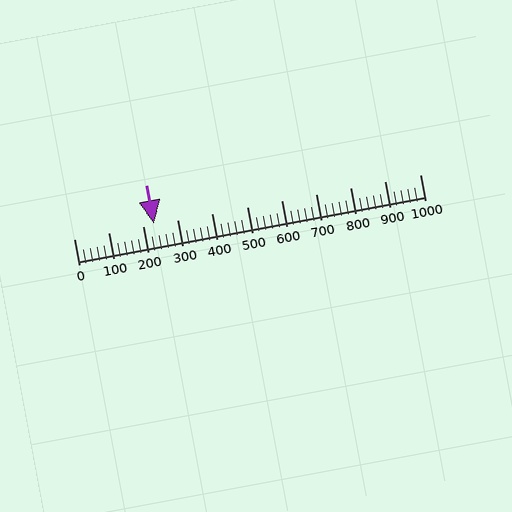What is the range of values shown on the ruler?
The ruler shows values from 0 to 1000.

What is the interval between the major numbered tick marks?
The major tick marks are spaced 100 units apart.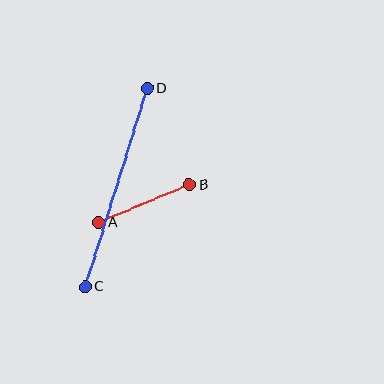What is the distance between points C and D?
The distance is approximately 208 pixels.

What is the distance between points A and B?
The distance is approximately 98 pixels.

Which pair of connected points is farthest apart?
Points C and D are farthest apart.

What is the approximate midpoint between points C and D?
The midpoint is at approximately (116, 188) pixels.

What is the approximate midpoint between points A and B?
The midpoint is at approximately (144, 204) pixels.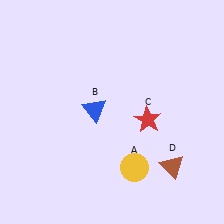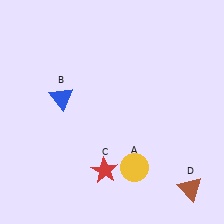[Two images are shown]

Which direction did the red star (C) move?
The red star (C) moved down.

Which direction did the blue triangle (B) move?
The blue triangle (B) moved left.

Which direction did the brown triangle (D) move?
The brown triangle (D) moved down.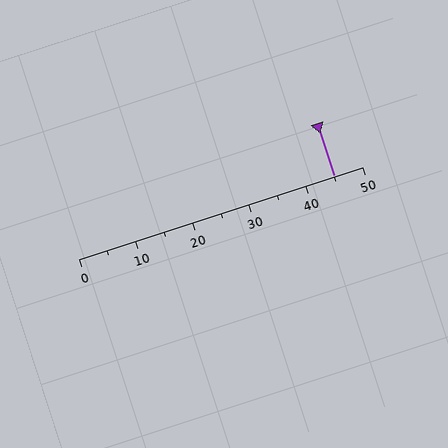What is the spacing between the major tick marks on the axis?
The major ticks are spaced 10 apart.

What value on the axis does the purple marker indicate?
The marker indicates approximately 45.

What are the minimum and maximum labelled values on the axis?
The axis runs from 0 to 50.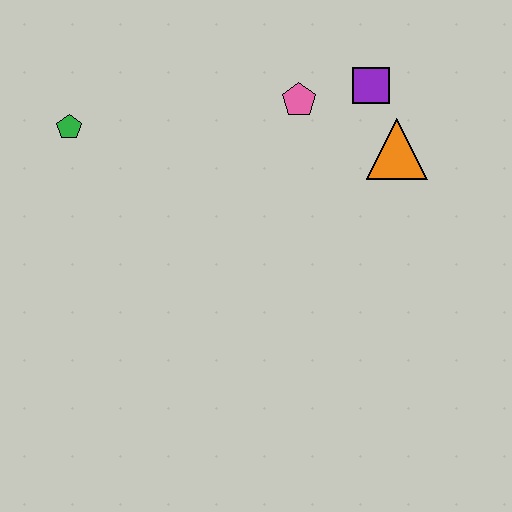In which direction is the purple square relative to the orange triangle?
The purple square is above the orange triangle.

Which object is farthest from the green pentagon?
The orange triangle is farthest from the green pentagon.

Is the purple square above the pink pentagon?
Yes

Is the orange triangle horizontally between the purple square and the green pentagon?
No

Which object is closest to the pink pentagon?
The purple square is closest to the pink pentagon.